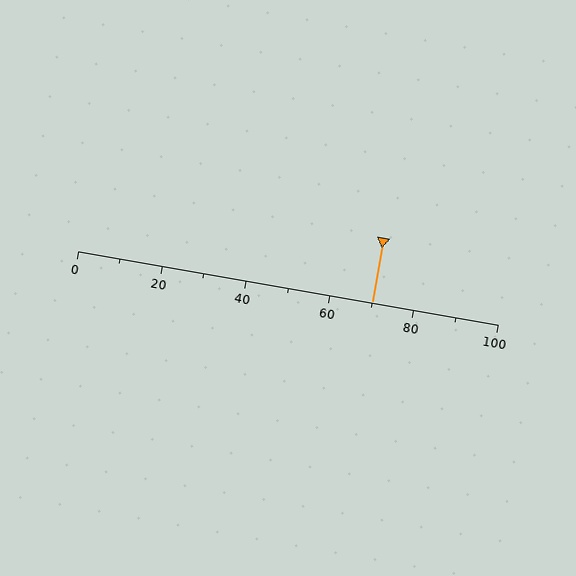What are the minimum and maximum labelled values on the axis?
The axis runs from 0 to 100.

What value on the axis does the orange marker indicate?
The marker indicates approximately 70.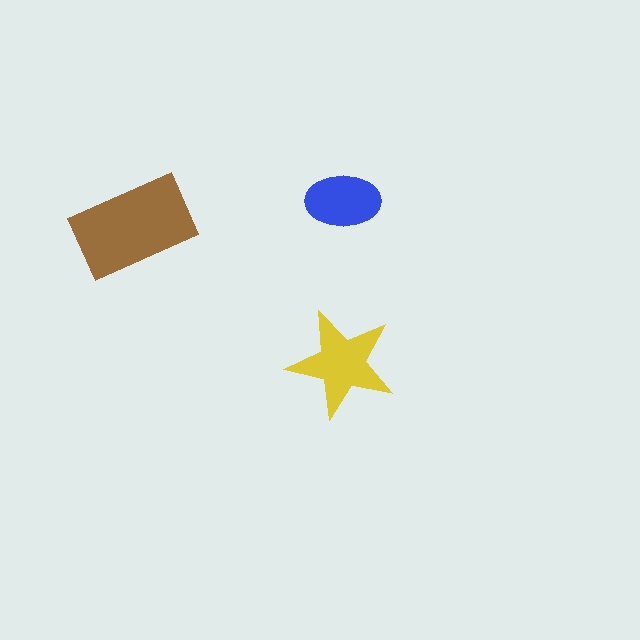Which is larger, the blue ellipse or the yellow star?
The yellow star.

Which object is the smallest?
The blue ellipse.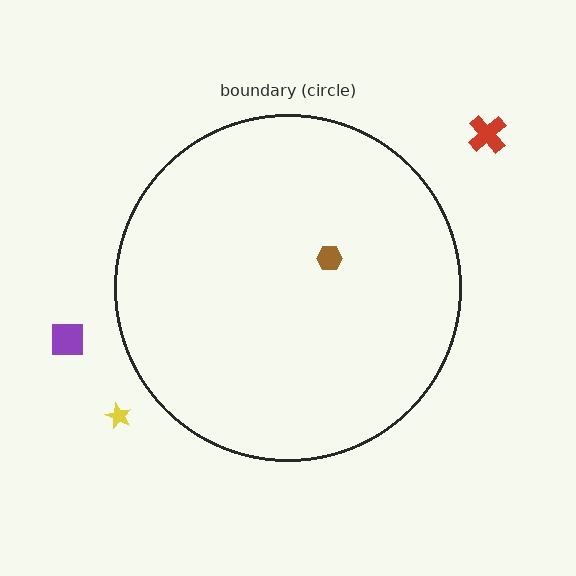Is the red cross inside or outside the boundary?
Outside.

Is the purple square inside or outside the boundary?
Outside.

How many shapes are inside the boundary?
1 inside, 3 outside.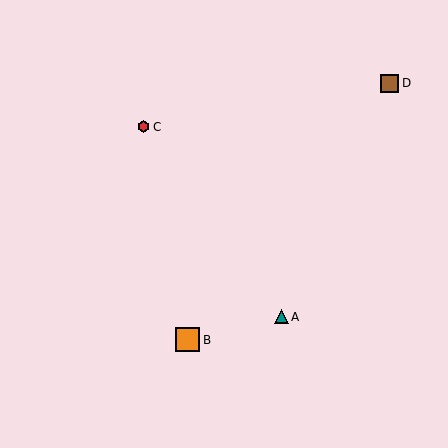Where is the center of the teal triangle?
The center of the teal triangle is at (281, 317).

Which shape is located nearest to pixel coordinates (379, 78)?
The brown square (labeled D) at (390, 83) is nearest to that location.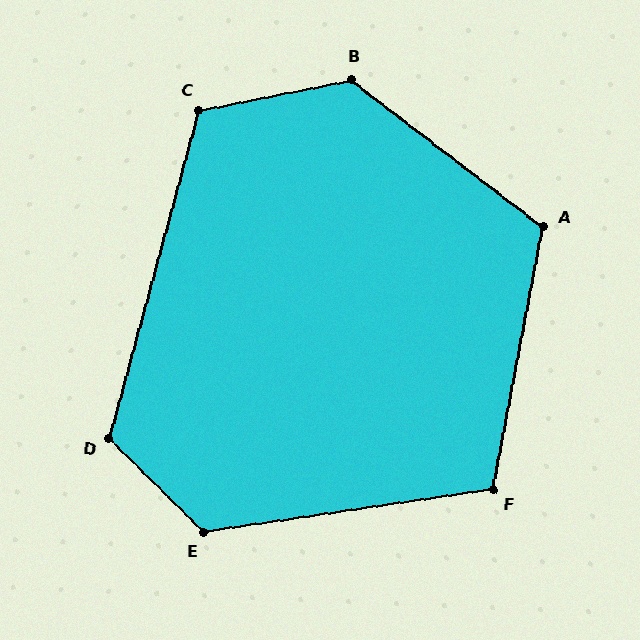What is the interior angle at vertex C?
Approximately 117 degrees (obtuse).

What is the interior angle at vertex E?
Approximately 127 degrees (obtuse).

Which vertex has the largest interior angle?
B, at approximately 131 degrees.